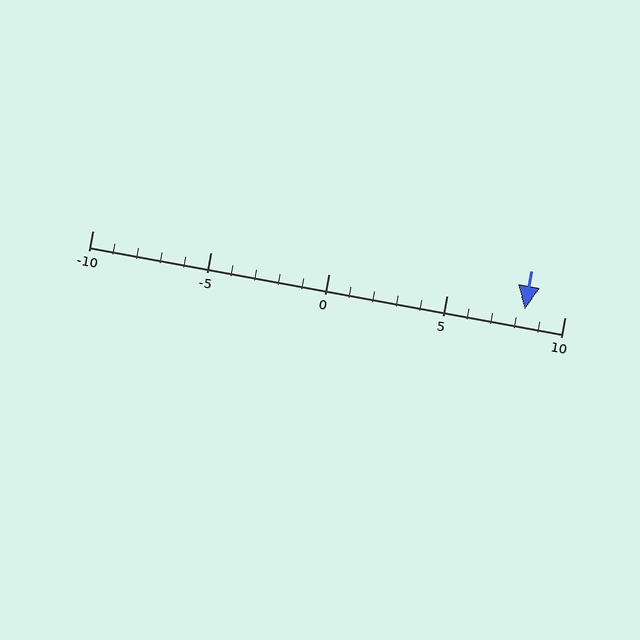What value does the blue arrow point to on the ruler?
The blue arrow points to approximately 8.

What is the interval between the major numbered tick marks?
The major tick marks are spaced 5 units apart.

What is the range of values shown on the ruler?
The ruler shows values from -10 to 10.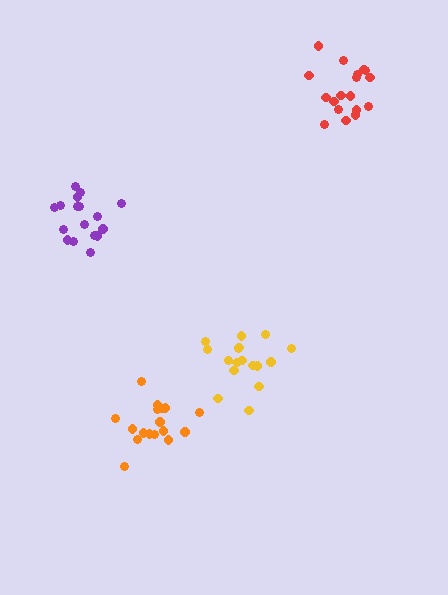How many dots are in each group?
Group 1: 17 dots, Group 2: 17 dots, Group 3: 18 dots, Group 4: 17 dots (69 total).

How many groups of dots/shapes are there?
There are 4 groups.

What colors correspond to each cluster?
The clusters are colored: orange, purple, red, yellow.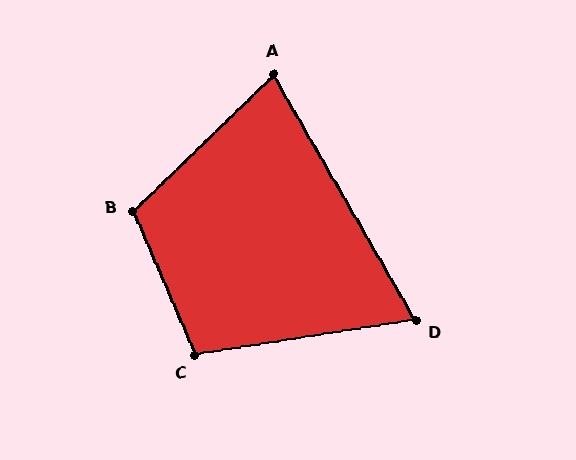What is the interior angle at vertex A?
Approximately 76 degrees (acute).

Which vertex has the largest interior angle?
B, at approximately 111 degrees.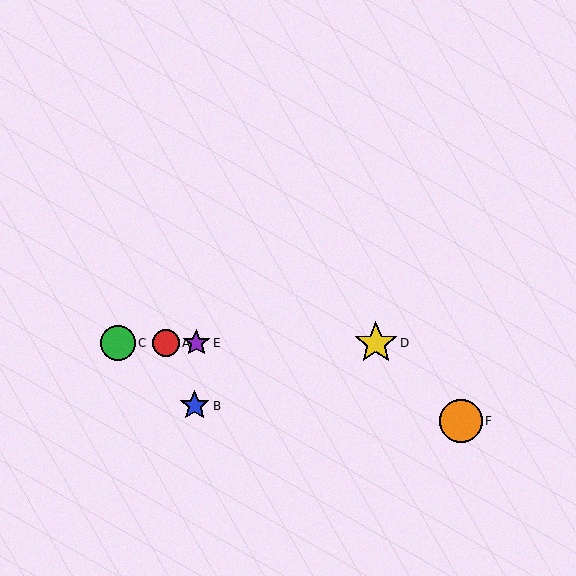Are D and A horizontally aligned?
Yes, both are at y≈343.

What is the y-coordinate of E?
Object E is at y≈343.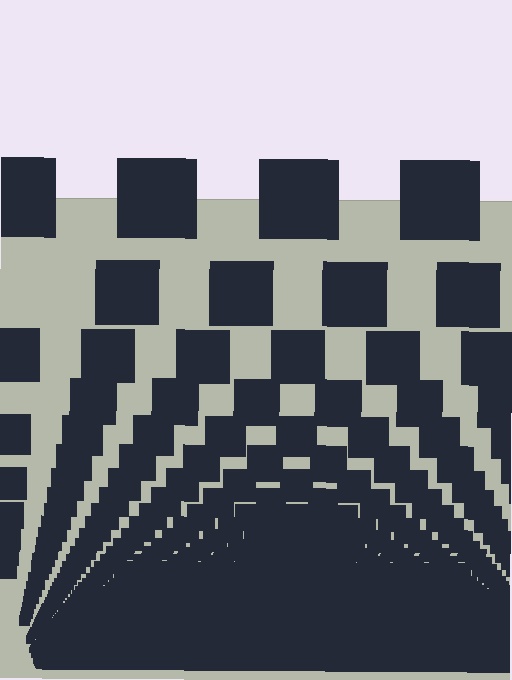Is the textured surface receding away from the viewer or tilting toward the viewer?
The surface appears to tilt toward the viewer. Texture elements get larger and sparser toward the top.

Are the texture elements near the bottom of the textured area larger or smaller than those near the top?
Smaller. The gradient is inverted — elements near the bottom are smaller and denser.